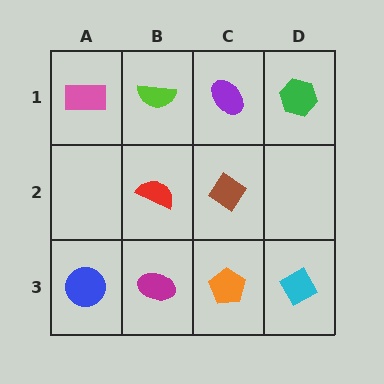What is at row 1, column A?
A pink rectangle.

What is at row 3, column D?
A cyan diamond.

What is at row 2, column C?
A brown diamond.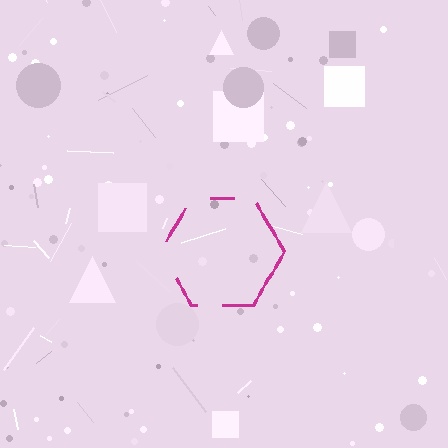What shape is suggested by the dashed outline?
The dashed outline suggests a hexagon.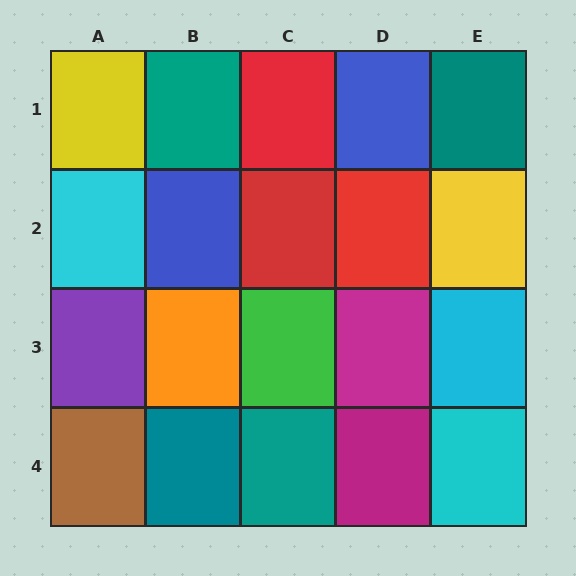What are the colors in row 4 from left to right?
Brown, teal, teal, magenta, cyan.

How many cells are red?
3 cells are red.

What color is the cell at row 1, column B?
Teal.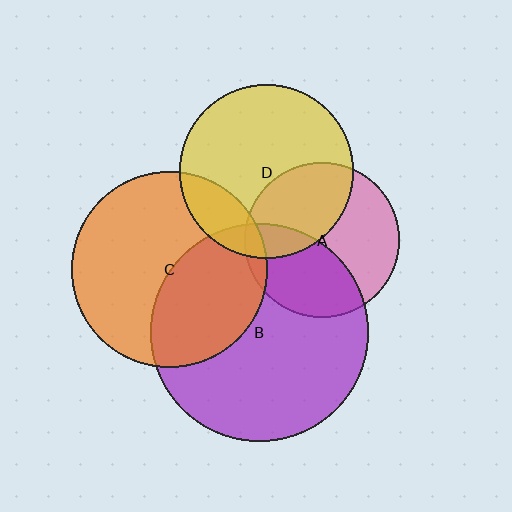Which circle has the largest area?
Circle B (purple).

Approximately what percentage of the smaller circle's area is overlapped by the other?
Approximately 15%.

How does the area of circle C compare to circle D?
Approximately 1.3 times.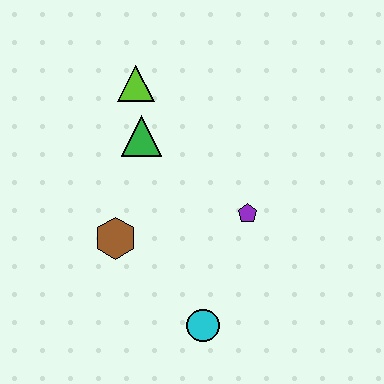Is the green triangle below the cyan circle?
No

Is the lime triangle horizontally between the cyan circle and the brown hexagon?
Yes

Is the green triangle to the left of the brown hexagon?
No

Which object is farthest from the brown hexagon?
The lime triangle is farthest from the brown hexagon.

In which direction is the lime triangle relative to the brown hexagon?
The lime triangle is above the brown hexagon.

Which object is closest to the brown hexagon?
The green triangle is closest to the brown hexagon.